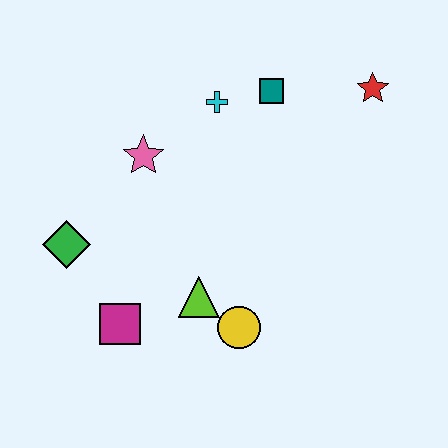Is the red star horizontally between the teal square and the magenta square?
No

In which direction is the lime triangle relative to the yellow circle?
The lime triangle is to the left of the yellow circle.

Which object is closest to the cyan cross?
The teal square is closest to the cyan cross.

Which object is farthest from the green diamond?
The red star is farthest from the green diamond.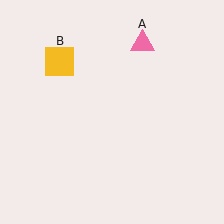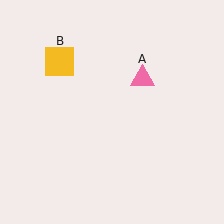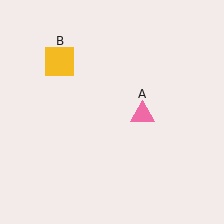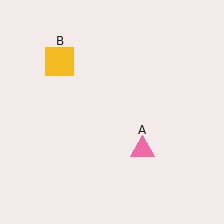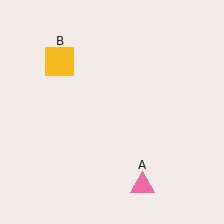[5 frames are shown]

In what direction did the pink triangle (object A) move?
The pink triangle (object A) moved down.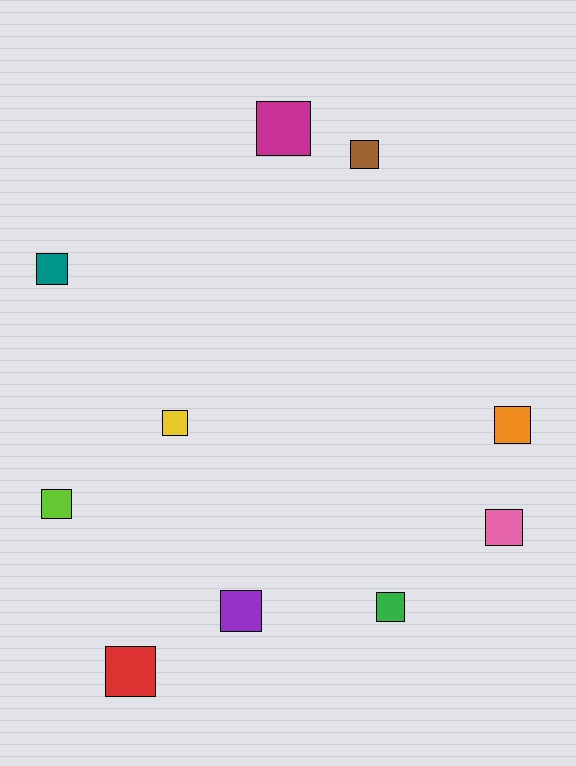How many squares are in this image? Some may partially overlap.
There are 10 squares.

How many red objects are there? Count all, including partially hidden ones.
There is 1 red object.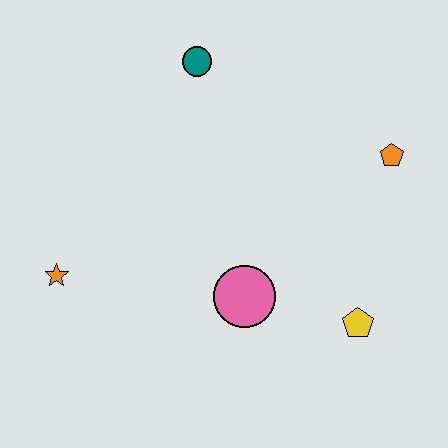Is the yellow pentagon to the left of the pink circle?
No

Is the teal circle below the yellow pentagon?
No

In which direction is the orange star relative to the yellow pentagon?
The orange star is to the left of the yellow pentagon.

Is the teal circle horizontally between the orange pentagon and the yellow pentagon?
No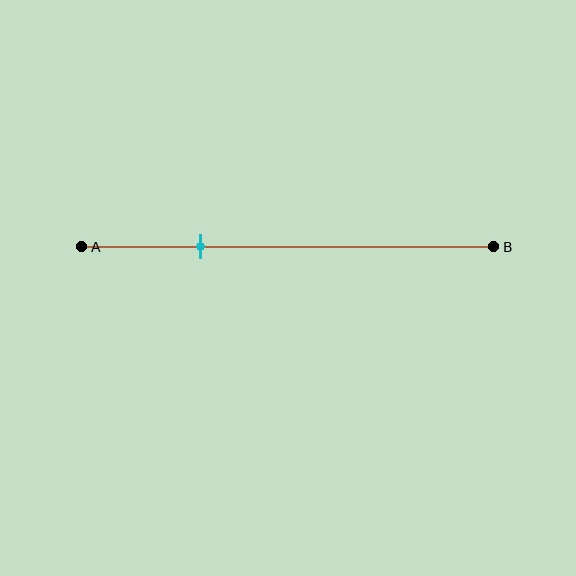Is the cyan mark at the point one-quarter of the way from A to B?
No, the mark is at about 30% from A, not at the 25% one-quarter point.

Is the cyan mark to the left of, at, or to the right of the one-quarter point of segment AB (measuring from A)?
The cyan mark is to the right of the one-quarter point of segment AB.